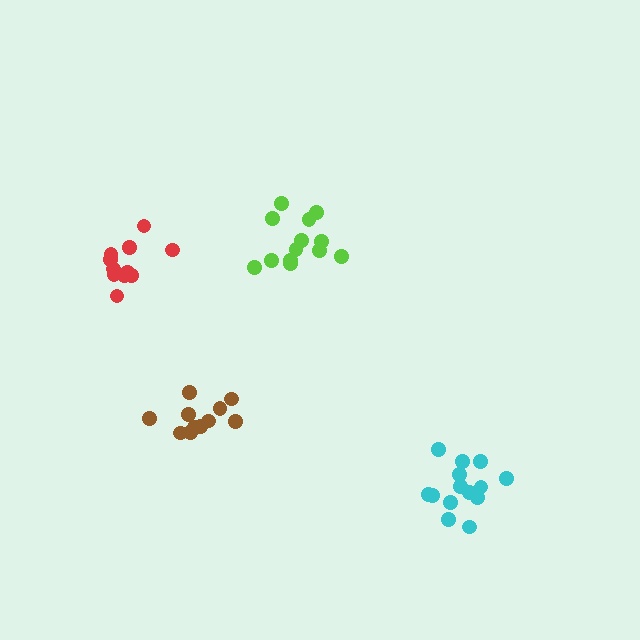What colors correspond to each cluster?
The clusters are colored: red, lime, brown, cyan.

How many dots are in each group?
Group 1: 11 dots, Group 2: 13 dots, Group 3: 11 dots, Group 4: 14 dots (49 total).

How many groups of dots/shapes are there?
There are 4 groups.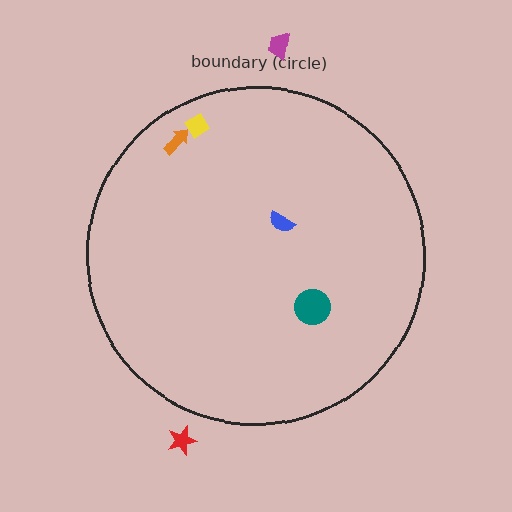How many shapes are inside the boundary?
4 inside, 2 outside.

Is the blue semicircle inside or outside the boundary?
Inside.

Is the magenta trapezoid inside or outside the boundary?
Outside.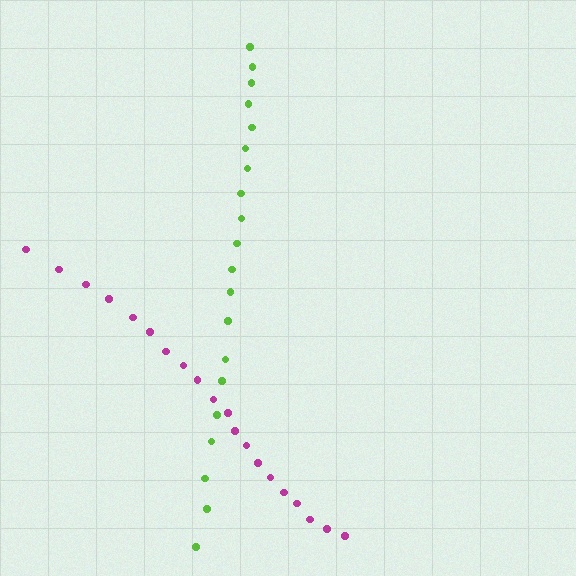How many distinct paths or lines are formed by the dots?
There are 2 distinct paths.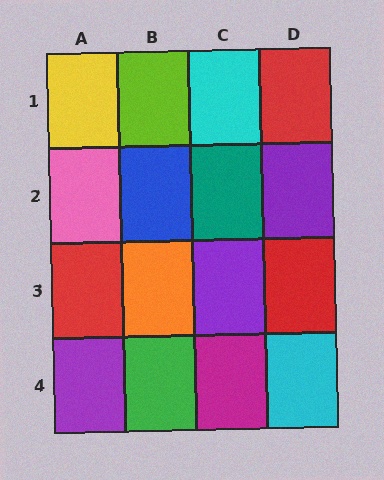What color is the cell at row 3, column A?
Red.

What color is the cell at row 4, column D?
Cyan.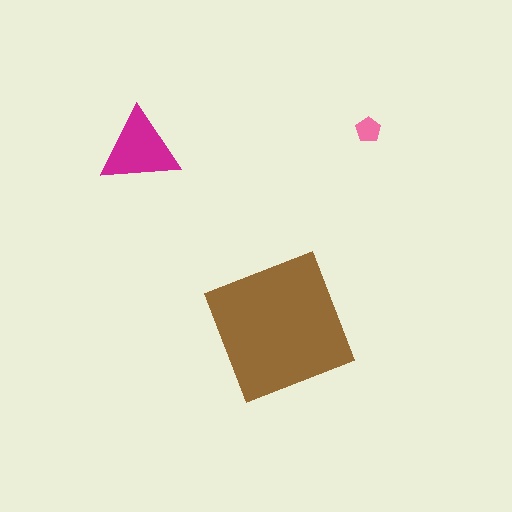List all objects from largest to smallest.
The brown square, the magenta triangle, the pink pentagon.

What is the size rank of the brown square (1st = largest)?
1st.